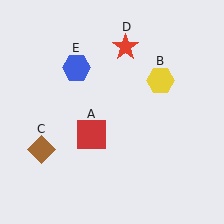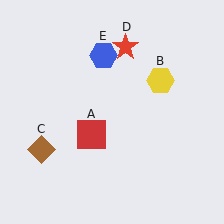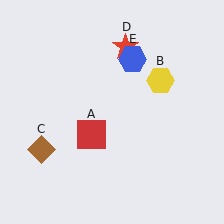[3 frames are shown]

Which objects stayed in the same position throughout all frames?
Red square (object A) and yellow hexagon (object B) and brown diamond (object C) and red star (object D) remained stationary.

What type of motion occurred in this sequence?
The blue hexagon (object E) rotated clockwise around the center of the scene.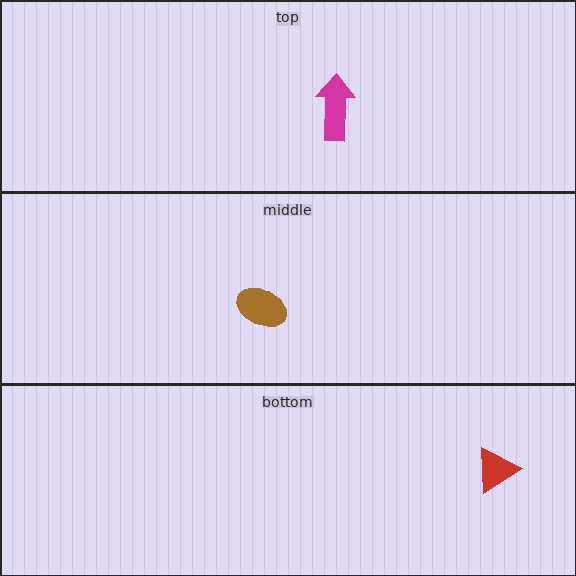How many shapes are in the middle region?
1.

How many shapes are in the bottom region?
1.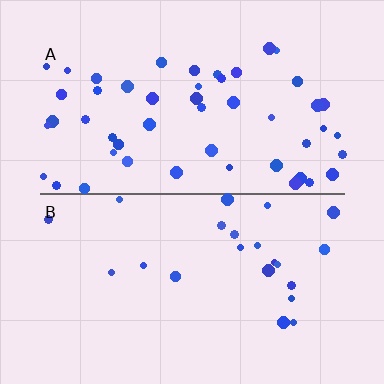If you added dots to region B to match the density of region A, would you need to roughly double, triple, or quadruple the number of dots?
Approximately double.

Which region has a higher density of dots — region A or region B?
A (the top).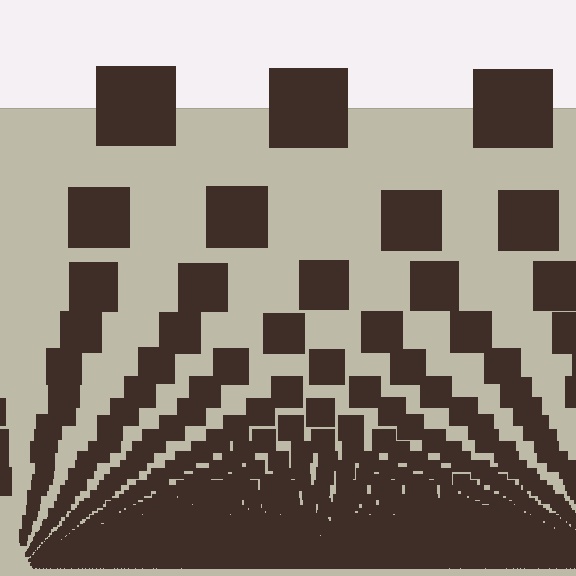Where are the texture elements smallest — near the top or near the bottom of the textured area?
Near the bottom.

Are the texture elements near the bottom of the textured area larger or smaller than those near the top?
Smaller. The gradient is inverted — elements near the bottom are smaller and denser.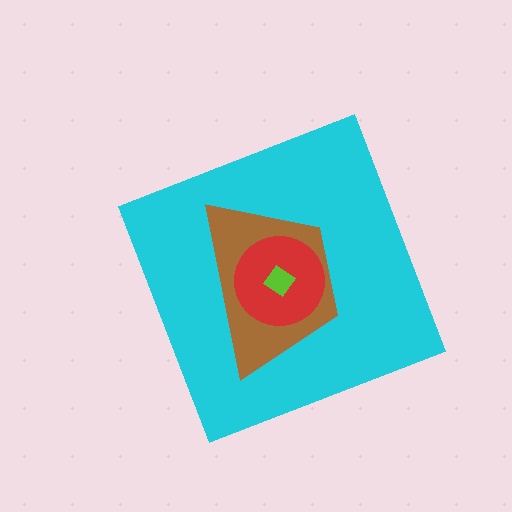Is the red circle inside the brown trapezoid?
Yes.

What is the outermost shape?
The cyan diamond.